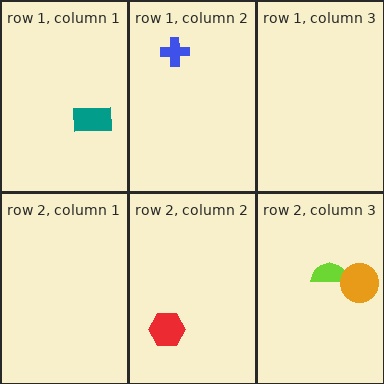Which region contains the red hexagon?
The row 2, column 2 region.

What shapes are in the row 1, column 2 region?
The blue cross.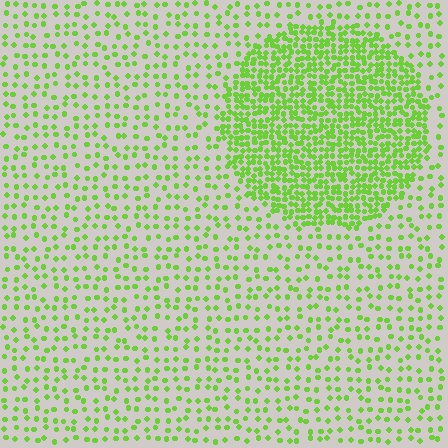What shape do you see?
I see a circle.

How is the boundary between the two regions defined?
The boundary is defined by a change in element density (approximately 2.7x ratio). All elements are the same color, size, and shape.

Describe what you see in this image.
The image contains small lime elements arranged at two different densities. A circle-shaped region is visible where the elements are more densely packed than the surrounding area.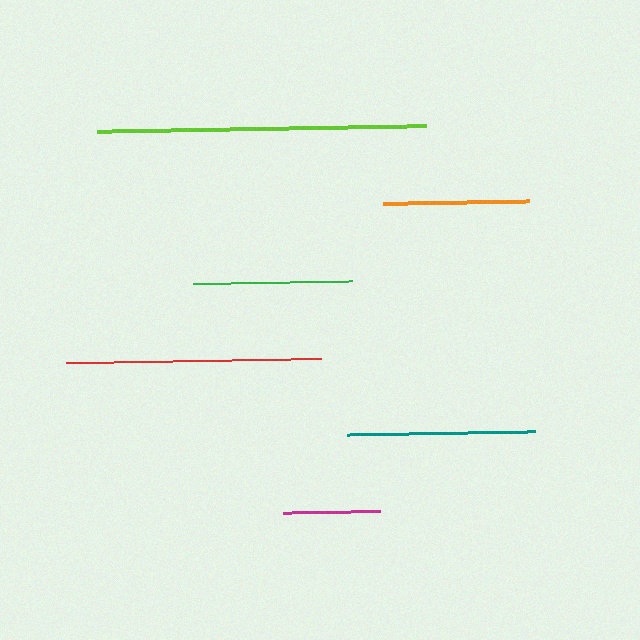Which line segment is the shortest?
The magenta line is the shortest at approximately 97 pixels.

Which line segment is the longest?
The lime line is the longest at approximately 329 pixels.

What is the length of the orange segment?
The orange segment is approximately 146 pixels long.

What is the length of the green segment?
The green segment is approximately 159 pixels long.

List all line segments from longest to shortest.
From longest to shortest: lime, red, teal, green, orange, magenta.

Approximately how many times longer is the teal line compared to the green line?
The teal line is approximately 1.2 times the length of the green line.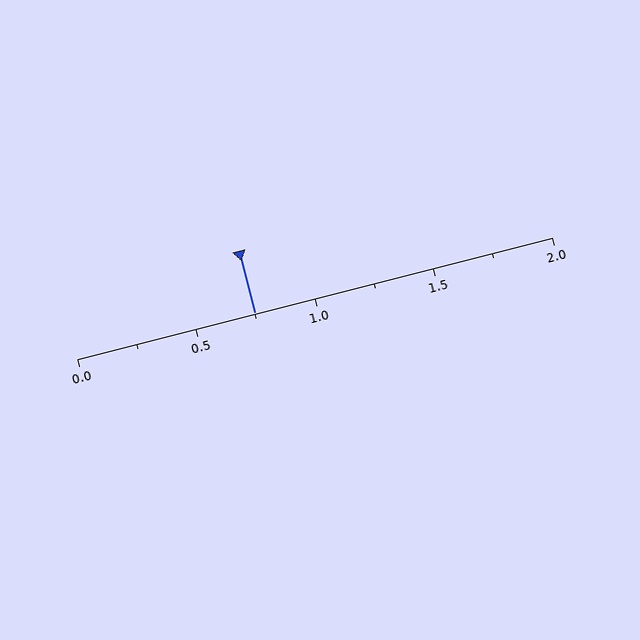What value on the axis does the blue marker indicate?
The marker indicates approximately 0.75.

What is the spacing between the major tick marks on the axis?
The major ticks are spaced 0.5 apart.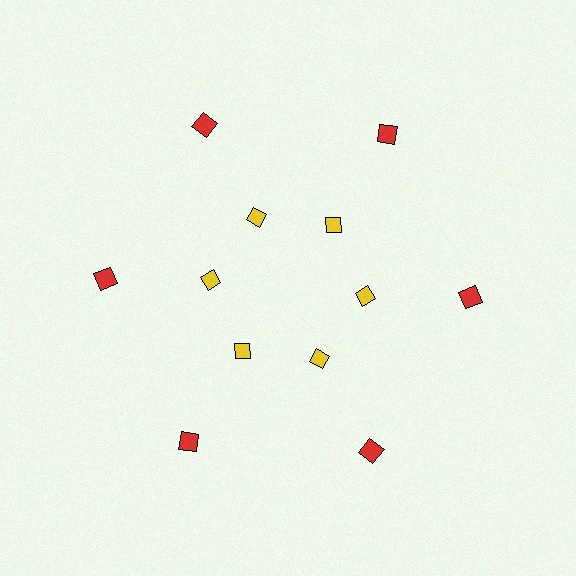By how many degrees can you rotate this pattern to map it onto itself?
The pattern maps onto itself every 60 degrees of rotation.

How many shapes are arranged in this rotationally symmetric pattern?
There are 12 shapes, arranged in 6 groups of 2.